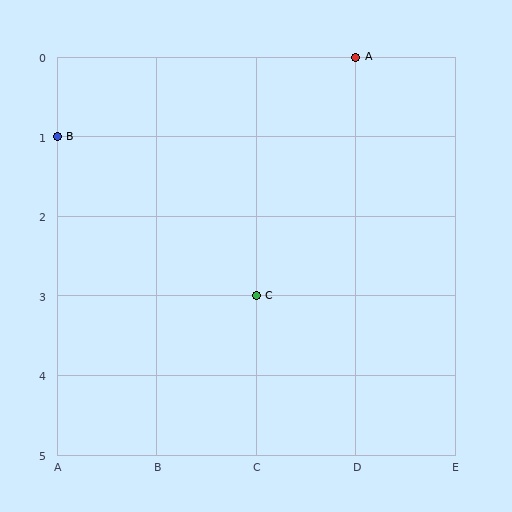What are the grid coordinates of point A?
Point A is at grid coordinates (D, 0).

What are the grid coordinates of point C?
Point C is at grid coordinates (C, 3).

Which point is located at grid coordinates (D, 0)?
Point A is at (D, 0).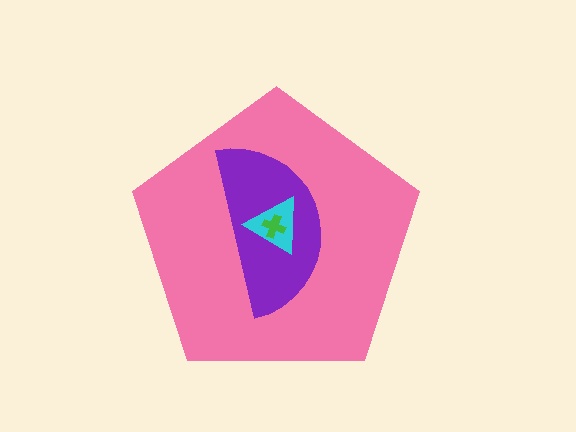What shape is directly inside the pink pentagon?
The purple semicircle.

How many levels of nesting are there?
4.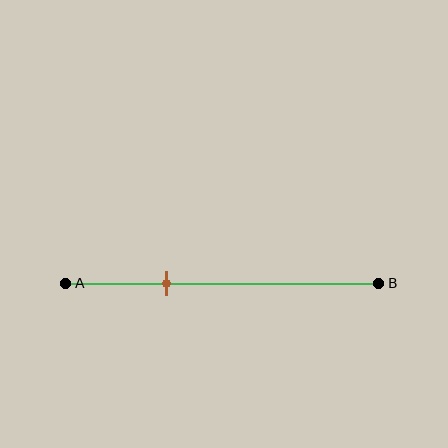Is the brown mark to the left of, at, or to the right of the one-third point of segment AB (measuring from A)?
The brown mark is approximately at the one-third point of segment AB.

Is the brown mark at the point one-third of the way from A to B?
Yes, the mark is approximately at the one-third point.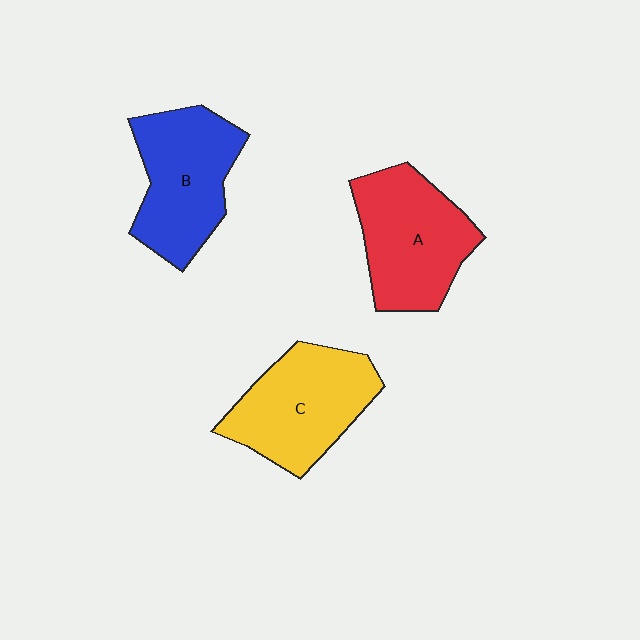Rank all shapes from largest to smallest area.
From largest to smallest: A (red), C (yellow), B (blue).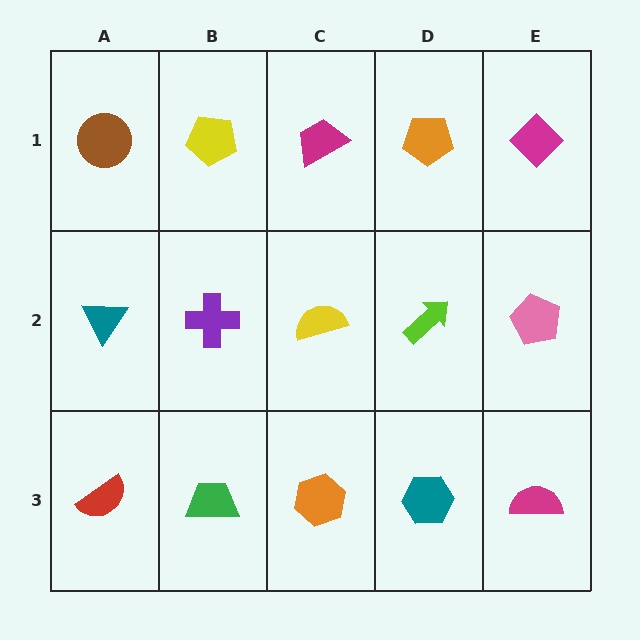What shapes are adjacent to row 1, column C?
A yellow semicircle (row 2, column C), a yellow pentagon (row 1, column B), an orange pentagon (row 1, column D).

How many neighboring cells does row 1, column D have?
3.